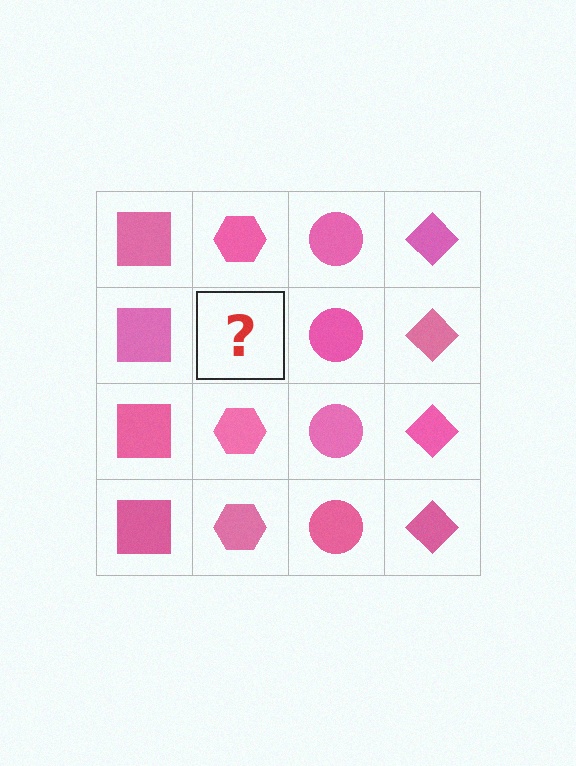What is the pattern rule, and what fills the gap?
The rule is that each column has a consistent shape. The gap should be filled with a pink hexagon.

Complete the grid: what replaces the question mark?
The question mark should be replaced with a pink hexagon.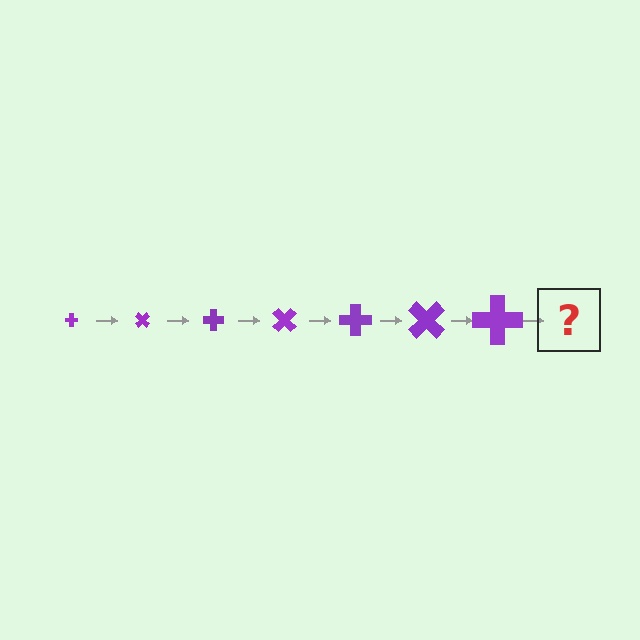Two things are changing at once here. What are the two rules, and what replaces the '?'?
The two rules are that the cross grows larger each step and it rotates 45 degrees each step. The '?' should be a cross, larger than the previous one and rotated 315 degrees from the start.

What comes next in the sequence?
The next element should be a cross, larger than the previous one and rotated 315 degrees from the start.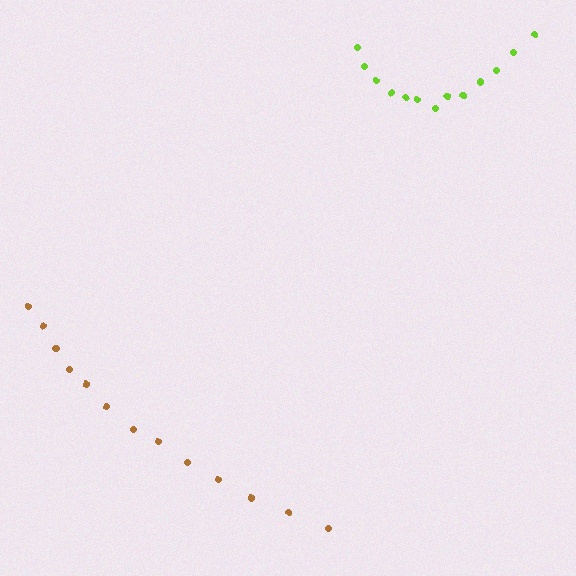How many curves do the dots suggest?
There are 2 distinct paths.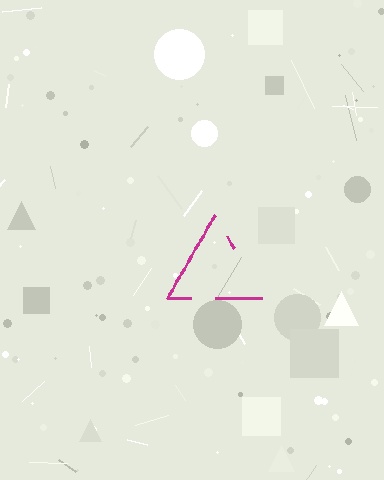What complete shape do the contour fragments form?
The contour fragments form a triangle.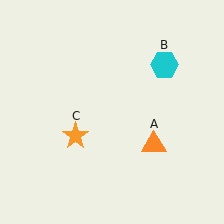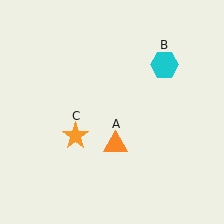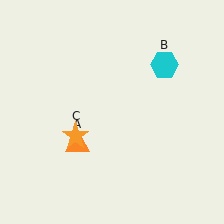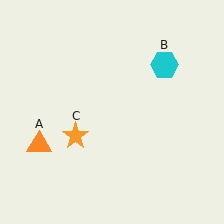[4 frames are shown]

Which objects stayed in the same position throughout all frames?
Cyan hexagon (object B) and orange star (object C) remained stationary.